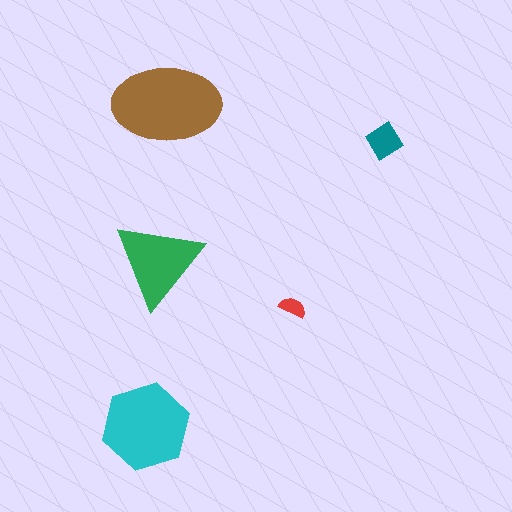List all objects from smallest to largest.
The red semicircle, the teal diamond, the green triangle, the cyan hexagon, the brown ellipse.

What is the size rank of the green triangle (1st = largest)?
3rd.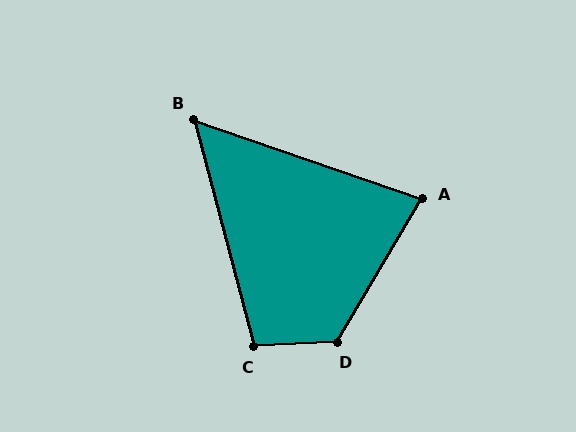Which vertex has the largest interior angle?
D, at approximately 124 degrees.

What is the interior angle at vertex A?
Approximately 78 degrees (acute).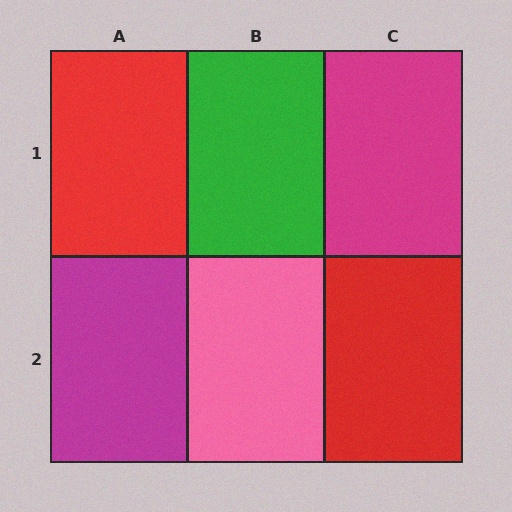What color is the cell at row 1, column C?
Magenta.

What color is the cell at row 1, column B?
Green.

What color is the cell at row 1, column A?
Red.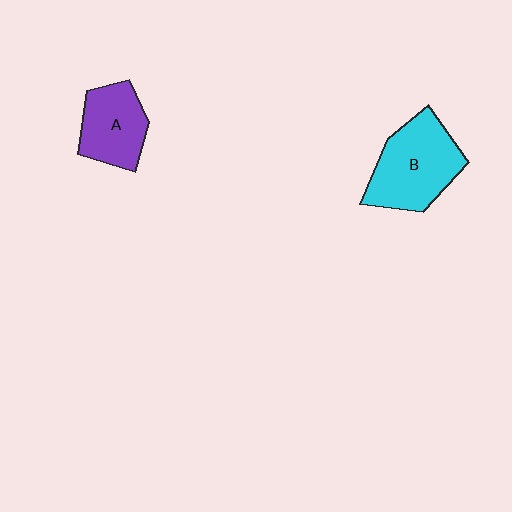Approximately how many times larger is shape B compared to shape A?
Approximately 1.4 times.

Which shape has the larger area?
Shape B (cyan).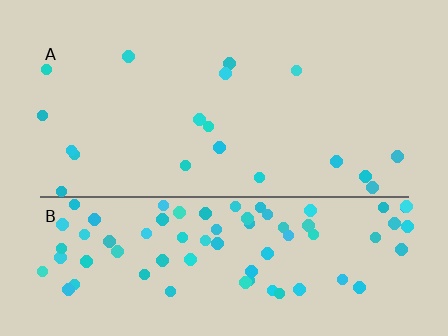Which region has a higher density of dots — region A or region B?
B (the bottom).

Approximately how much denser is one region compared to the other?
Approximately 4.6× — region B over region A.